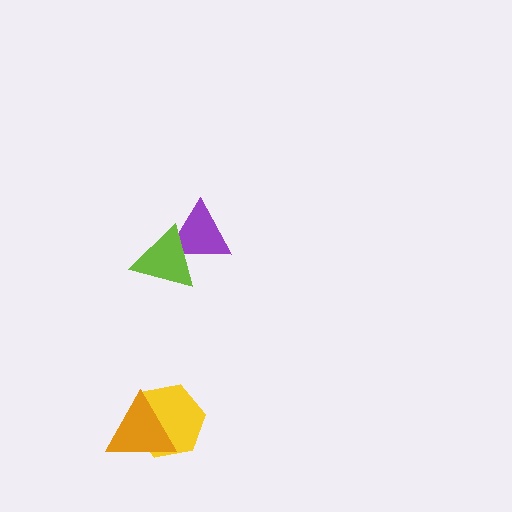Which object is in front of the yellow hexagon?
The orange triangle is in front of the yellow hexagon.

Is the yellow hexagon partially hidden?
Yes, it is partially covered by another shape.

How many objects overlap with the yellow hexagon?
1 object overlaps with the yellow hexagon.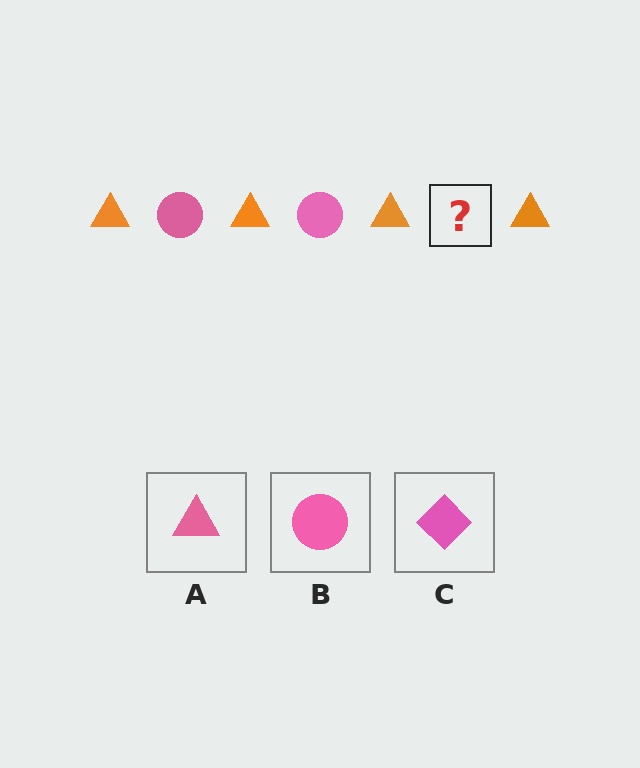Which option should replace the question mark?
Option B.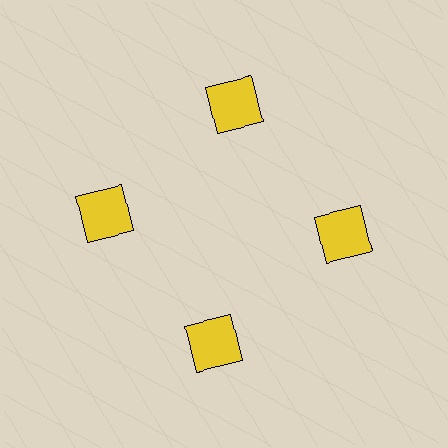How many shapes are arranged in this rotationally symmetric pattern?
There are 4 shapes, arranged in 4 groups of 1.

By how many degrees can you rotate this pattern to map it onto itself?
The pattern maps onto itself every 90 degrees of rotation.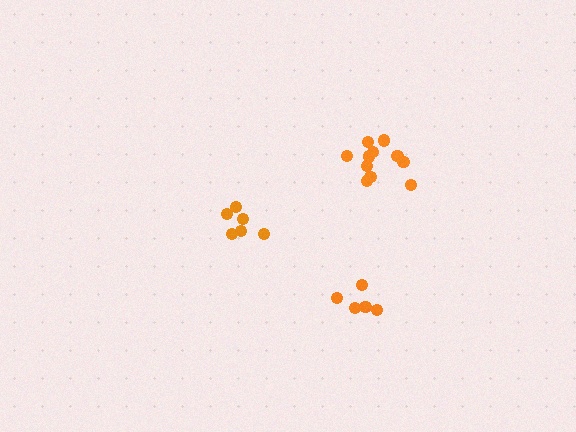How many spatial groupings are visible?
There are 3 spatial groupings.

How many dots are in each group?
Group 1: 6 dots, Group 2: 11 dots, Group 3: 5 dots (22 total).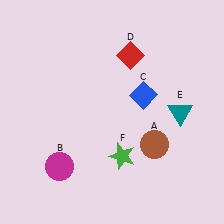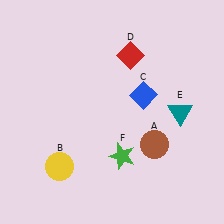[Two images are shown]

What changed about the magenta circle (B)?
In Image 1, B is magenta. In Image 2, it changed to yellow.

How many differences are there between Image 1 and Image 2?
There is 1 difference between the two images.